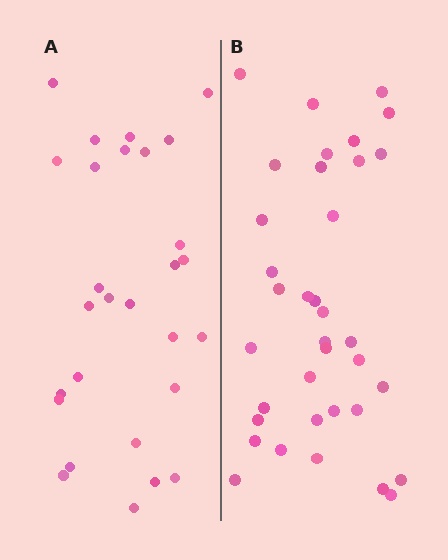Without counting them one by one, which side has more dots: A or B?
Region B (the right region) has more dots.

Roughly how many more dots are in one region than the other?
Region B has roughly 8 or so more dots than region A.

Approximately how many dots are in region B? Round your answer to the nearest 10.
About 40 dots. (The exact count is 36, which rounds to 40.)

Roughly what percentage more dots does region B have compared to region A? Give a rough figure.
About 30% more.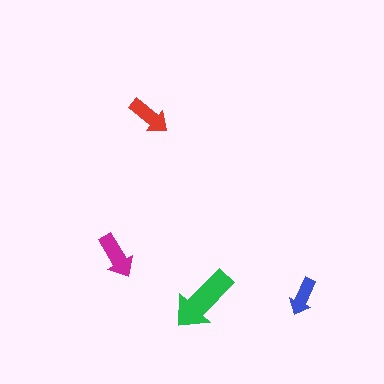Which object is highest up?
The red arrow is topmost.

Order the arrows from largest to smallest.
the green one, the magenta one, the red one, the blue one.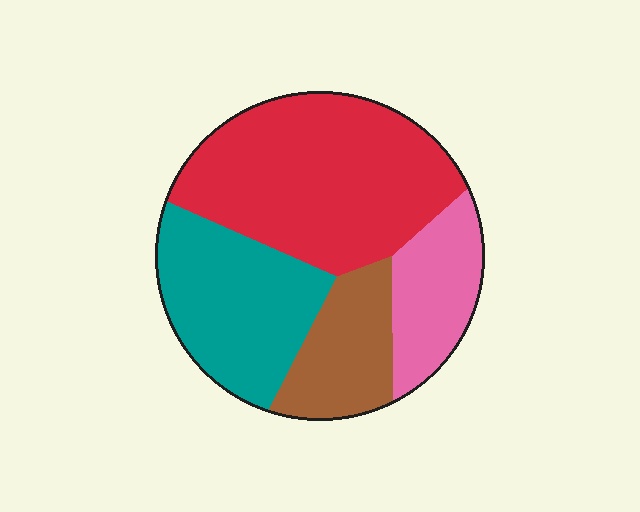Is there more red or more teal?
Red.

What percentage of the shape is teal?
Teal covers 26% of the shape.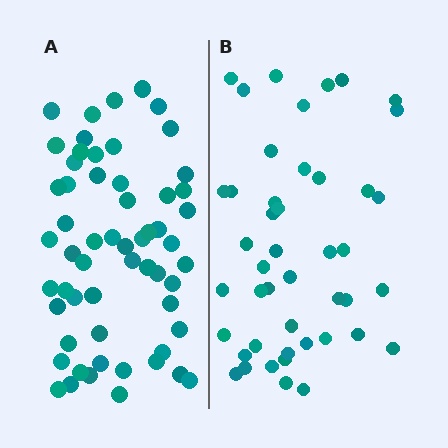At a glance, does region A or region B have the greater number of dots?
Region A (the left region) has more dots.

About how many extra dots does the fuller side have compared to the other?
Region A has approximately 15 more dots than region B.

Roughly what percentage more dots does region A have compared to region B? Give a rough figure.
About 30% more.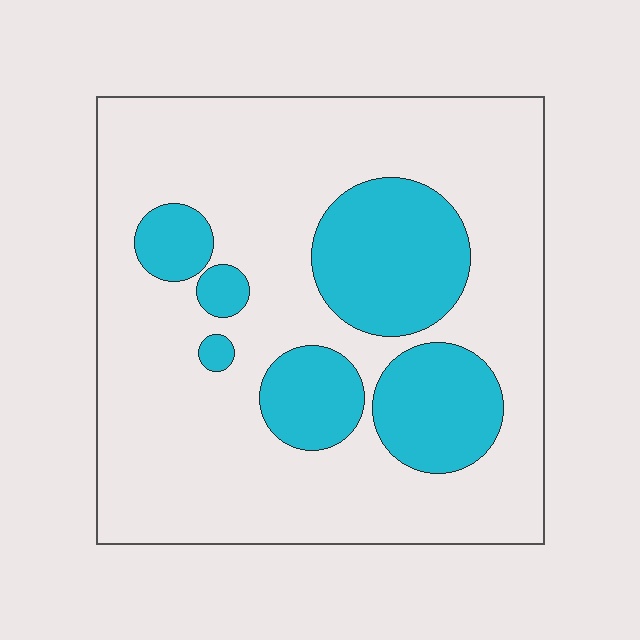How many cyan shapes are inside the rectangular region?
6.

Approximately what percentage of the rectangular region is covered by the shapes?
Approximately 25%.